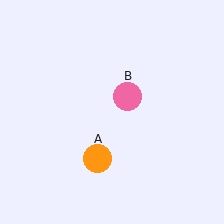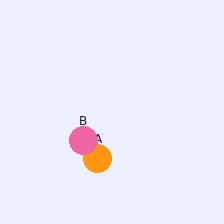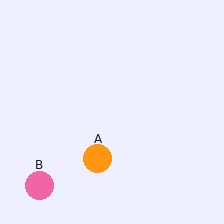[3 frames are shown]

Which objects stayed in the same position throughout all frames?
Orange circle (object A) remained stationary.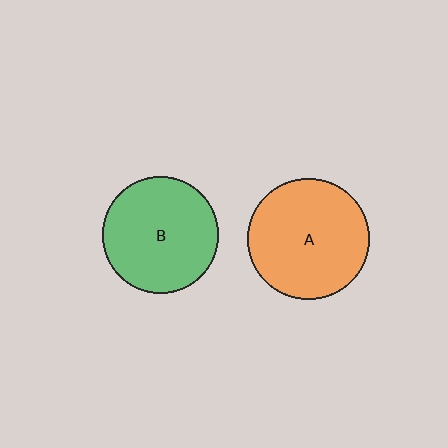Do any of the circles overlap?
No, none of the circles overlap.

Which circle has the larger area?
Circle A (orange).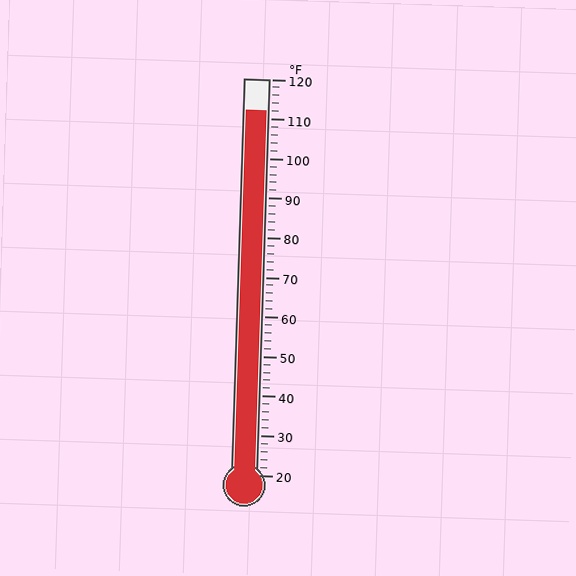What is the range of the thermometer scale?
The thermometer scale ranges from 20°F to 120°F.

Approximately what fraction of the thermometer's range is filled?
The thermometer is filled to approximately 90% of its range.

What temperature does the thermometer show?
The thermometer shows approximately 112°F.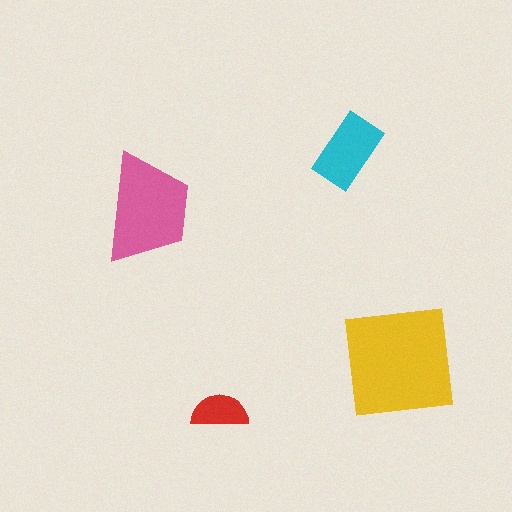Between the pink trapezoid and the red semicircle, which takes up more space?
The pink trapezoid.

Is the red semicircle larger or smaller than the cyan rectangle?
Smaller.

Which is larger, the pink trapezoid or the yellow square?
The yellow square.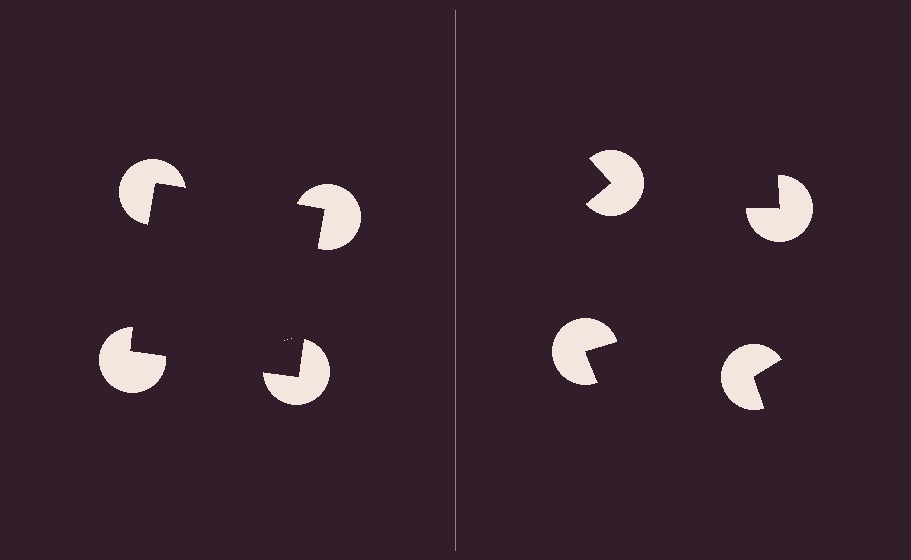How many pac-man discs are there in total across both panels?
8 — 4 on each side.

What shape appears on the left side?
An illusory square.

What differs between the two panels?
The pac-man discs are positioned identically on both sides; only the wedge orientations differ. On the left they align to a square; on the right they are misaligned.